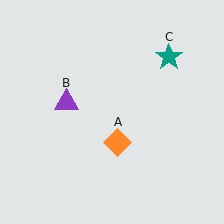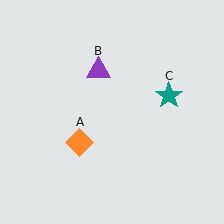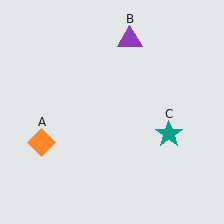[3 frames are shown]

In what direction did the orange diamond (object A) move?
The orange diamond (object A) moved left.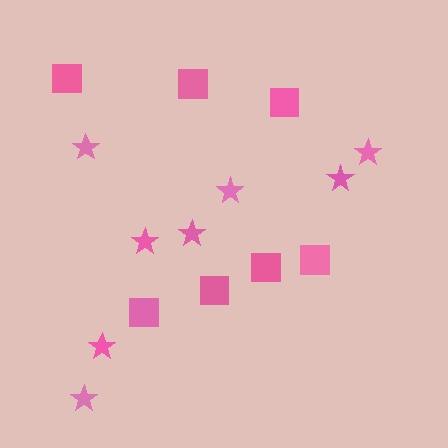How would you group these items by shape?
There are 2 groups: one group of stars (8) and one group of squares (7).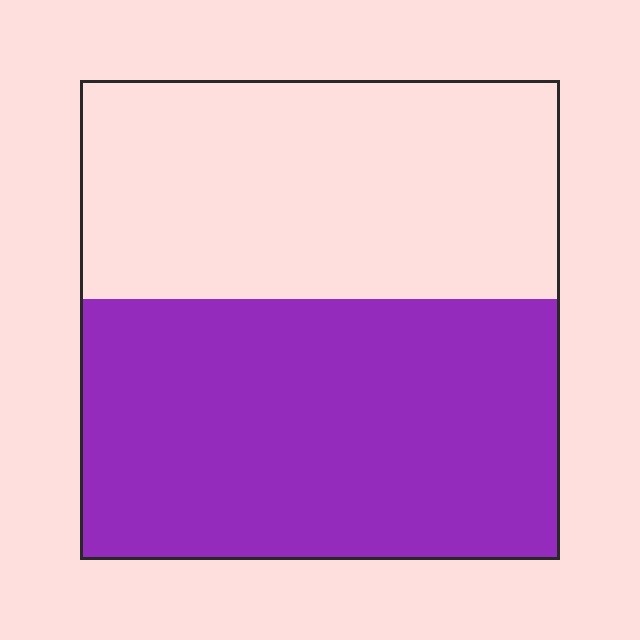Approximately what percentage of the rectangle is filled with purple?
Approximately 55%.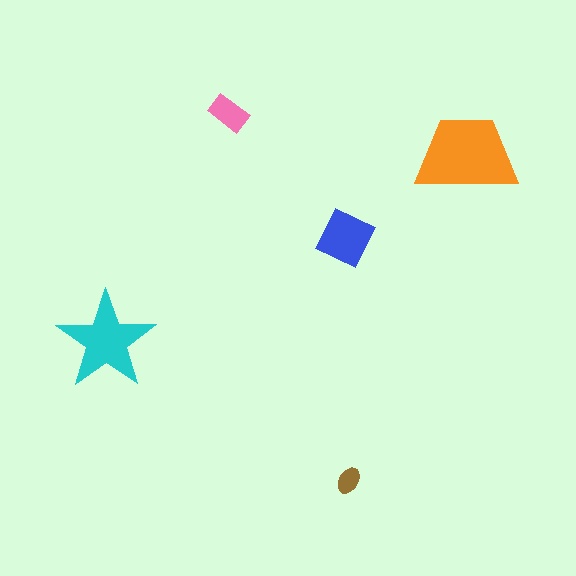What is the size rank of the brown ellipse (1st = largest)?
5th.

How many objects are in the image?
There are 5 objects in the image.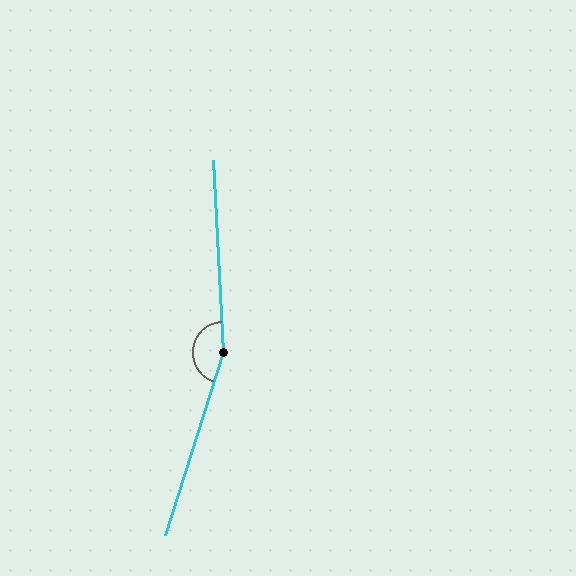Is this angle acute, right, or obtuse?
It is obtuse.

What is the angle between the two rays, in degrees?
Approximately 160 degrees.